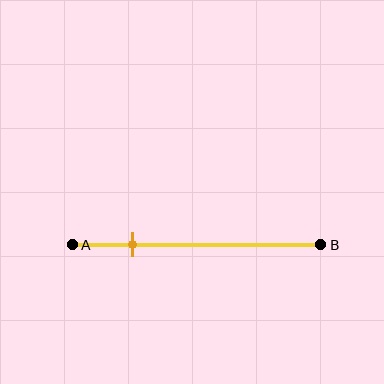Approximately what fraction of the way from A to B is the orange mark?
The orange mark is approximately 25% of the way from A to B.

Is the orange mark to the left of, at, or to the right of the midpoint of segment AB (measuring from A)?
The orange mark is to the left of the midpoint of segment AB.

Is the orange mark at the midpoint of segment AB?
No, the mark is at about 25% from A, not at the 50% midpoint.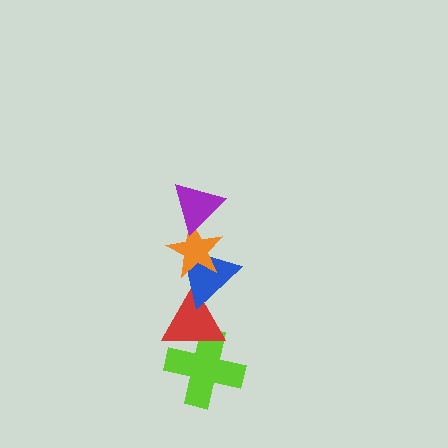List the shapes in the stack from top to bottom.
From top to bottom: the purple triangle, the orange star, the blue triangle, the red triangle, the lime cross.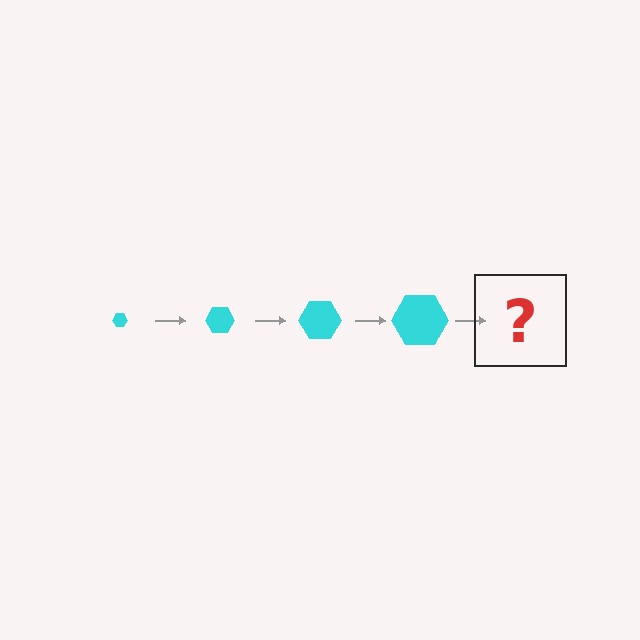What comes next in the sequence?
The next element should be a cyan hexagon, larger than the previous one.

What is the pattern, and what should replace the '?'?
The pattern is that the hexagon gets progressively larger each step. The '?' should be a cyan hexagon, larger than the previous one.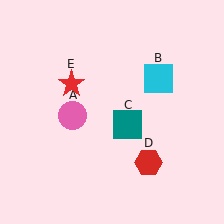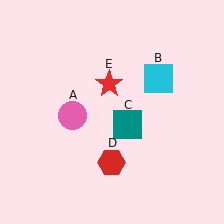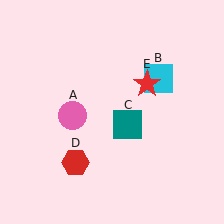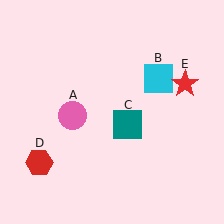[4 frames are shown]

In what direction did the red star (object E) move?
The red star (object E) moved right.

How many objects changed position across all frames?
2 objects changed position: red hexagon (object D), red star (object E).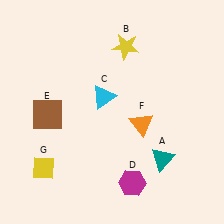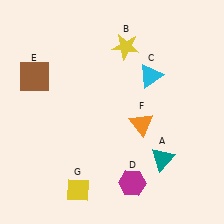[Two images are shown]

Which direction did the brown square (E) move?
The brown square (E) moved up.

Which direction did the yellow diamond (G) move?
The yellow diamond (G) moved right.